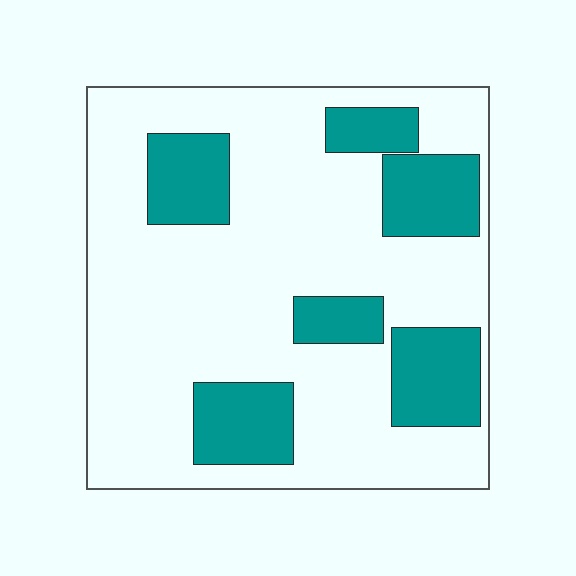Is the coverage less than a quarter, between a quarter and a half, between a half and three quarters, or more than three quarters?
Between a quarter and a half.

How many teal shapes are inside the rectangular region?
6.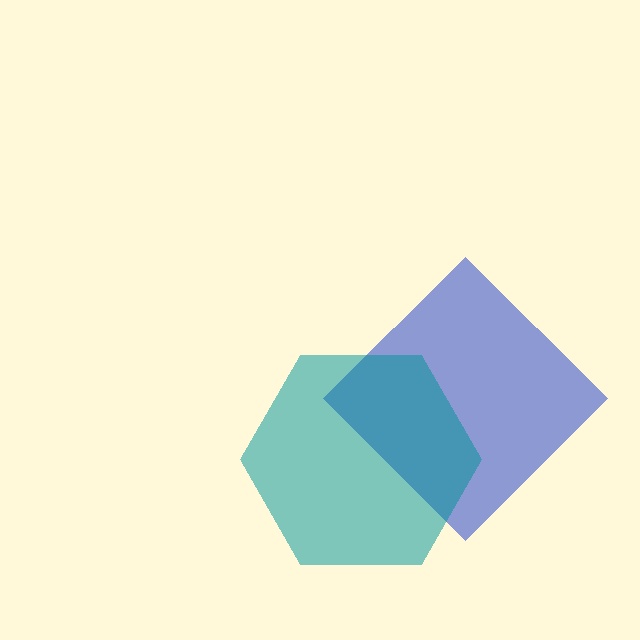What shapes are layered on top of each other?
The layered shapes are: a blue diamond, a teal hexagon.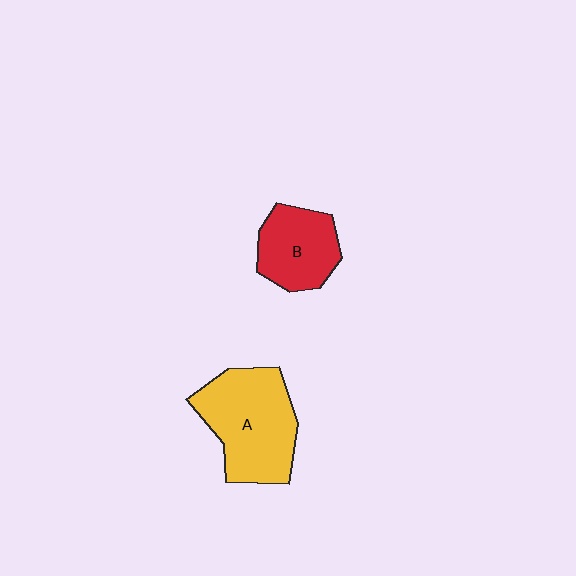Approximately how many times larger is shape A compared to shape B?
Approximately 1.6 times.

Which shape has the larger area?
Shape A (yellow).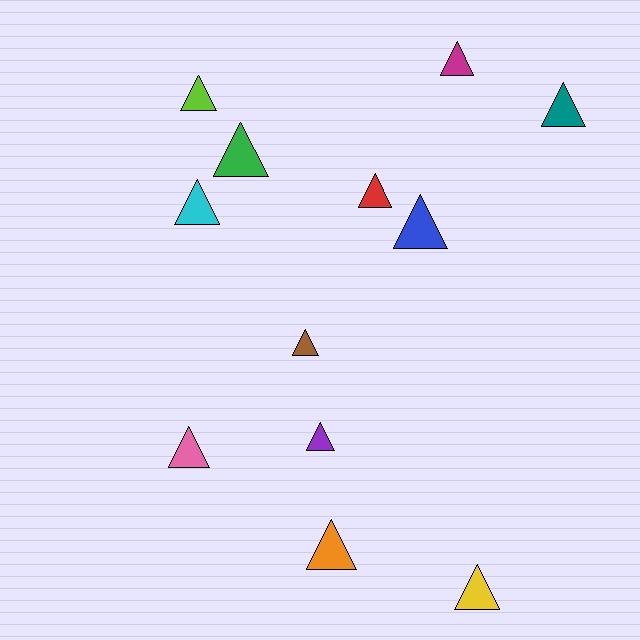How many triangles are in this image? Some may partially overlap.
There are 12 triangles.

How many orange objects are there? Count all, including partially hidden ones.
There is 1 orange object.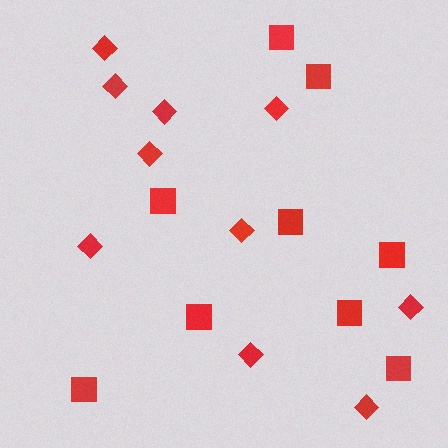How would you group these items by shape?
There are 2 groups: one group of squares (9) and one group of diamonds (10).